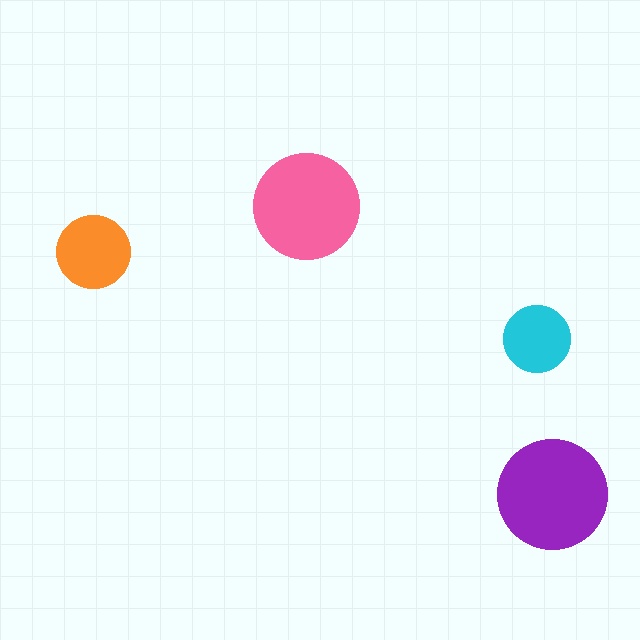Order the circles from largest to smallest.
the purple one, the pink one, the orange one, the cyan one.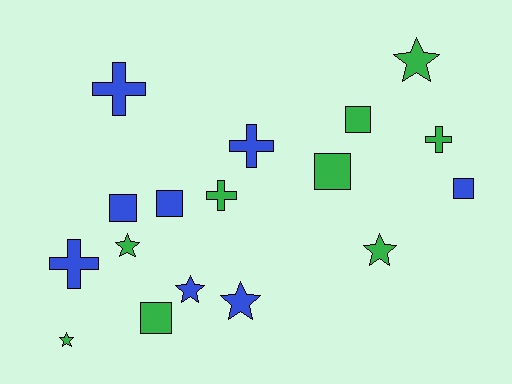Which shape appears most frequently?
Star, with 6 objects.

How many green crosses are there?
There are 2 green crosses.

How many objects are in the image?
There are 17 objects.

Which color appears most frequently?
Green, with 9 objects.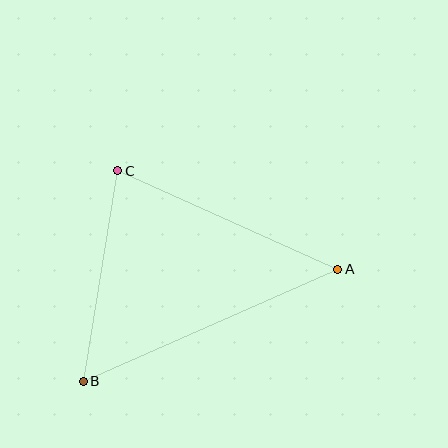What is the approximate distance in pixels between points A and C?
The distance between A and C is approximately 241 pixels.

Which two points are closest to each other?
Points B and C are closest to each other.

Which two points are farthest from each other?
Points A and B are farthest from each other.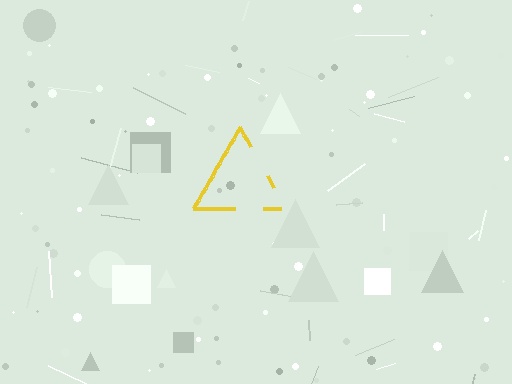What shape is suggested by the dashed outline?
The dashed outline suggests a triangle.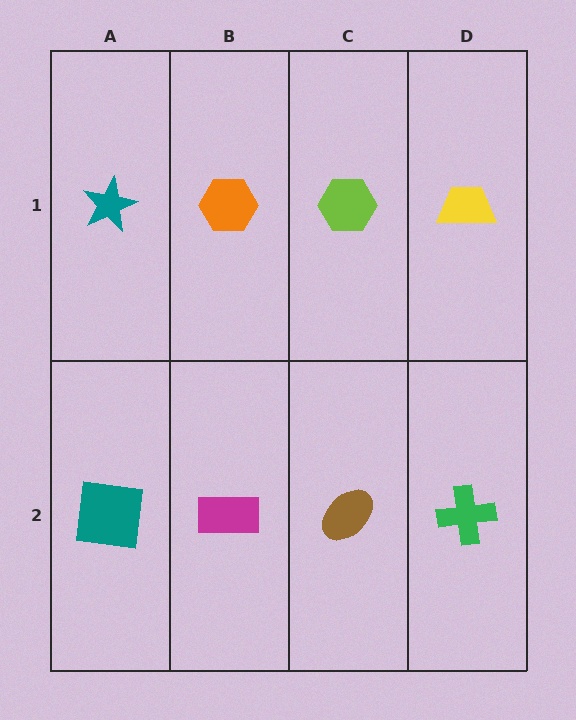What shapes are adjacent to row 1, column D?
A green cross (row 2, column D), a lime hexagon (row 1, column C).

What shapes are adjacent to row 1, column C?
A brown ellipse (row 2, column C), an orange hexagon (row 1, column B), a yellow trapezoid (row 1, column D).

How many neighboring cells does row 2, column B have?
3.